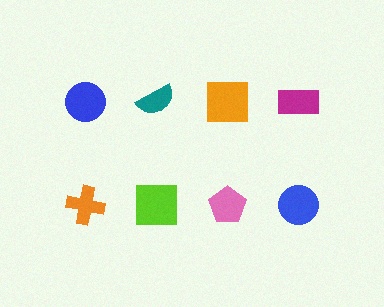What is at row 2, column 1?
An orange cross.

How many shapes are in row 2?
4 shapes.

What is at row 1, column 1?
A blue circle.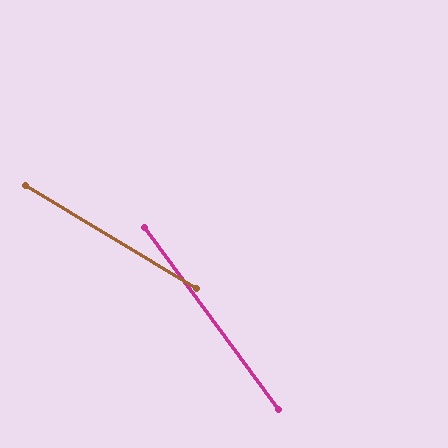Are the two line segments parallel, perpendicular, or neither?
Neither parallel nor perpendicular — they differ by about 23°.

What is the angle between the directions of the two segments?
Approximately 23 degrees.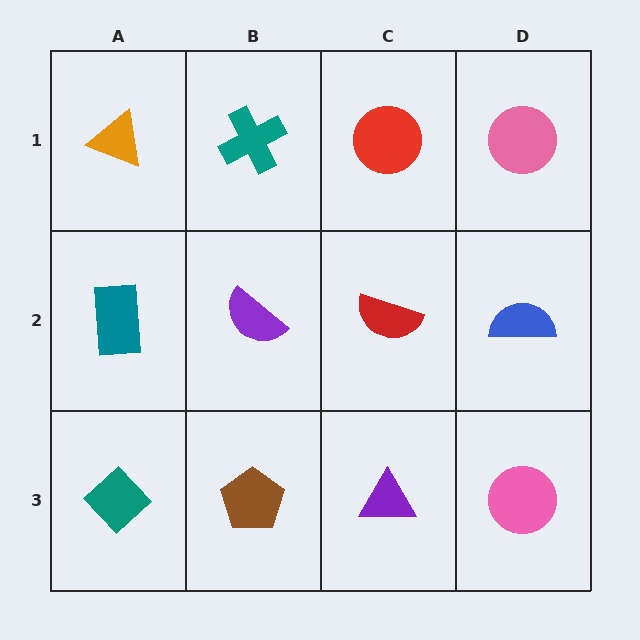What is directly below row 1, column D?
A blue semicircle.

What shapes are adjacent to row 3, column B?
A purple semicircle (row 2, column B), a teal diamond (row 3, column A), a purple triangle (row 3, column C).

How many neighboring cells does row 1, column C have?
3.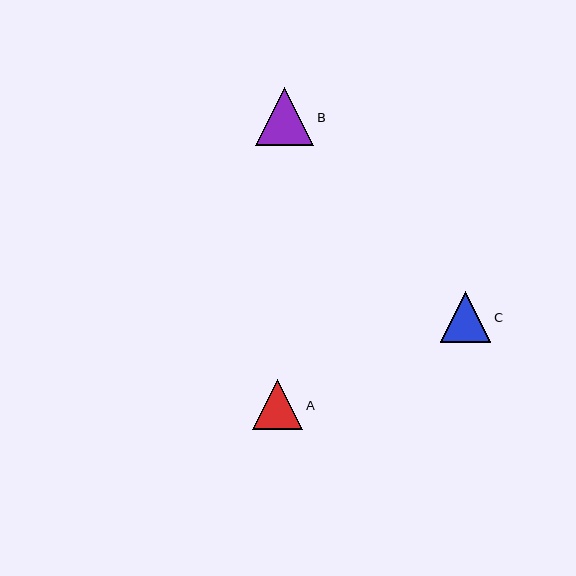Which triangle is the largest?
Triangle B is the largest with a size of approximately 58 pixels.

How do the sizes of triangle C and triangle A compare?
Triangle C and triangle A are approximately the same size.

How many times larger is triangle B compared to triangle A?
Triangle B is approximately 1.2 times the size of triangle A.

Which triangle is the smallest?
Triangle A is the smallest with a size of approximately 50 pixels.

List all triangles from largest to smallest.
From largest to smallest: B, C, A.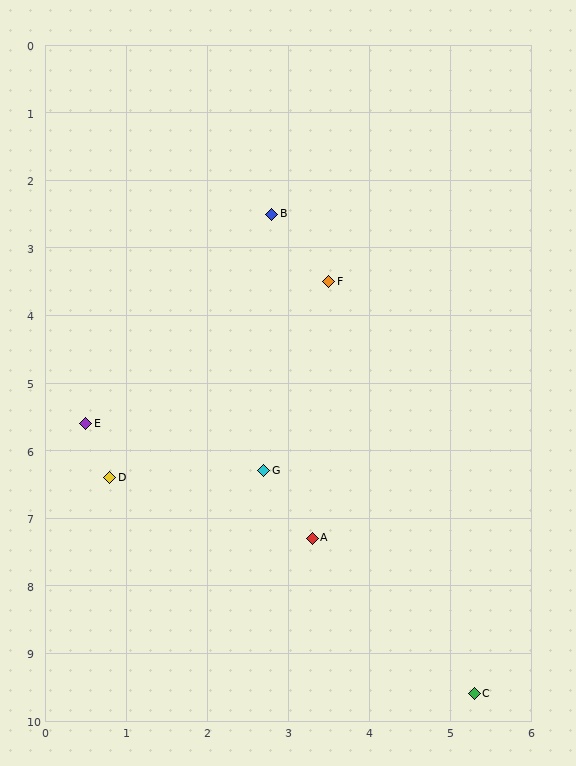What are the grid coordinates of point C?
Point C is at approximately (5.3, 9.6).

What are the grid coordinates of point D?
Point D is at approximately (0.8, 6.4).